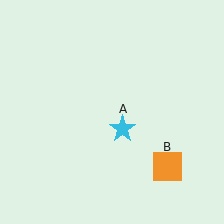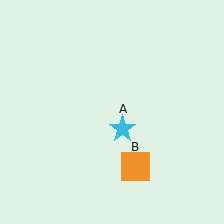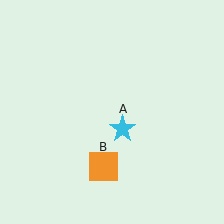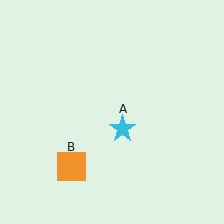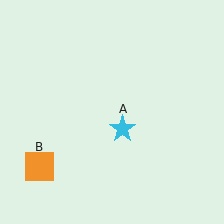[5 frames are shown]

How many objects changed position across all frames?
1 object changed position: orange square (object B).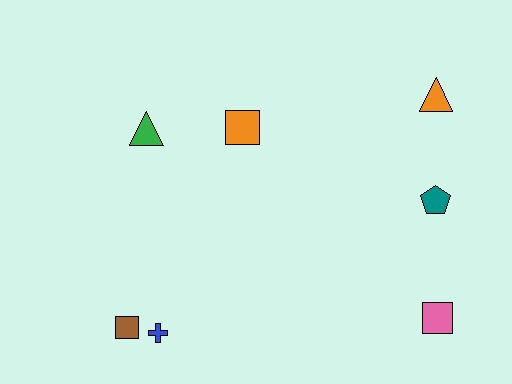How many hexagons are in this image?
There are no hexagons.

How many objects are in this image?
There are 7 objects.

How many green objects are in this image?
There is 1 green object.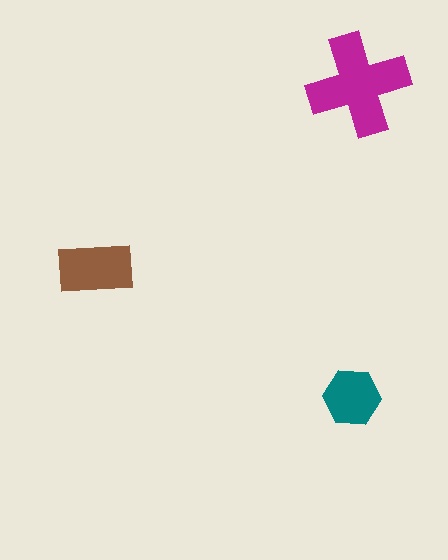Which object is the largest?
The magenta cross.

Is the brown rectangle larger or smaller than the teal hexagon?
Larger.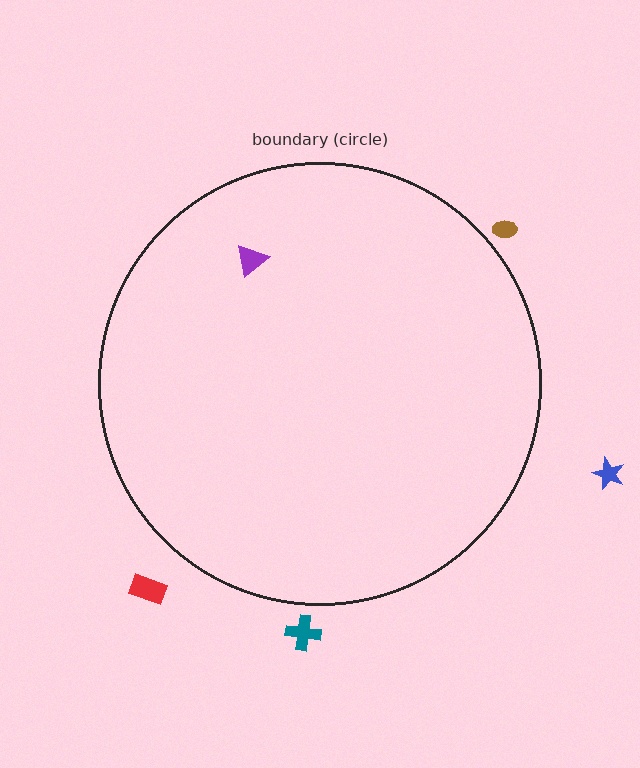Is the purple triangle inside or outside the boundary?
Inside.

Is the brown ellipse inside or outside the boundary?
Outside.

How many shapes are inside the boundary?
1 inside, 4 outside.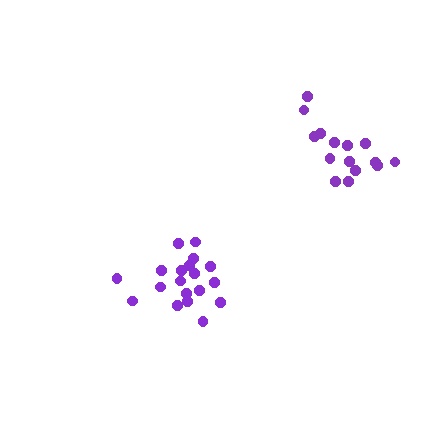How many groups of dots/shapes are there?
There are 2 groups.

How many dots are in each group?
Group 1: 15 dots, Group 2: 19 dots (34 total).